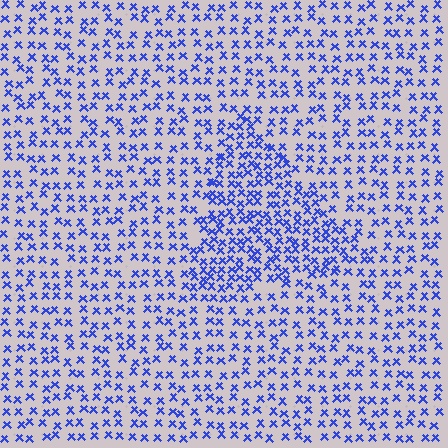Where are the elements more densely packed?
The elements are more densely packed inside the triangle boundary.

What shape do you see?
I see a triangle.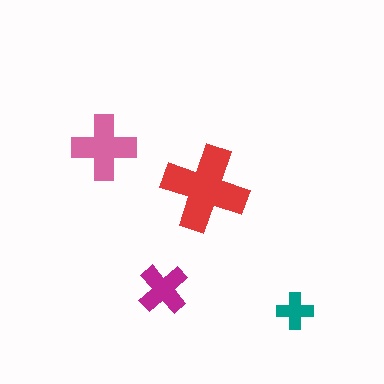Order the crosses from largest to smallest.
the red one, the pink one, the magenta one, the teal one.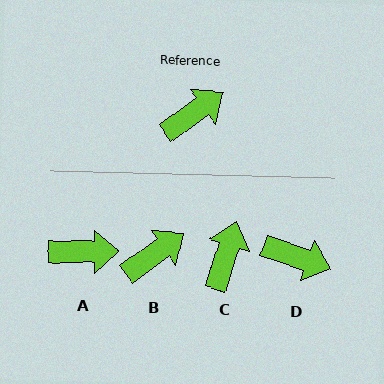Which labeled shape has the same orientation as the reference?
B.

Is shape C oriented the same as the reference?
No, it is off by about 37 degrees.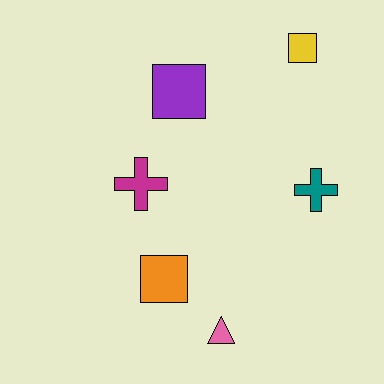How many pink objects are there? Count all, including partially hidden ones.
There is 1 pink object.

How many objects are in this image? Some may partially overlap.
There are 6 objects.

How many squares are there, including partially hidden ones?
There are 3 squares.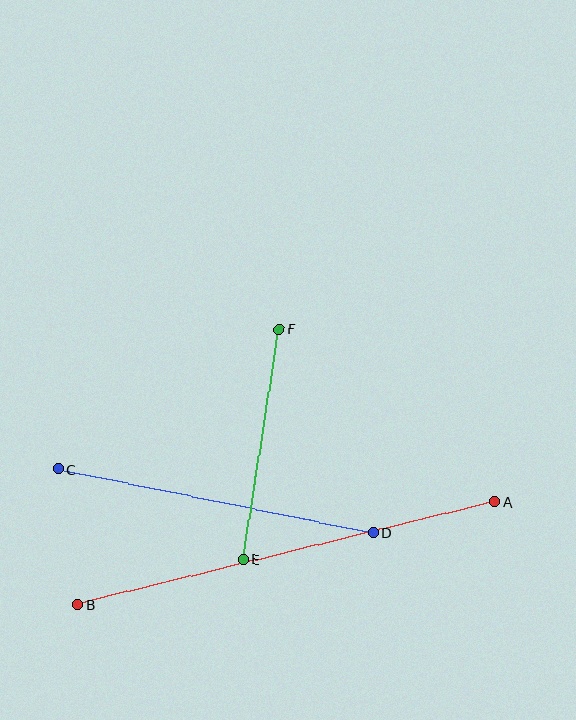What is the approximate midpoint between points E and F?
The midpoint is at approximately (261, 444) pixels.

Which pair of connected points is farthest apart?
Points A and B are farthest apart.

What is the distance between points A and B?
The distance is approximately 429 pixels.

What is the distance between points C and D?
The distance is approximately 321 pixels.